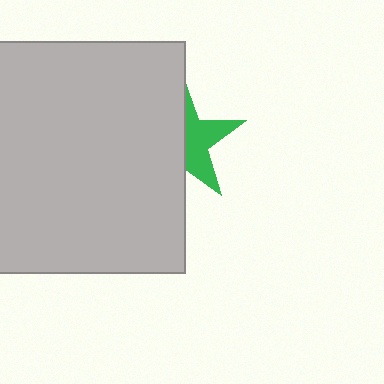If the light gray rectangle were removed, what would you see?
You would see the complete green star.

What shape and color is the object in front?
The object in front is a light gray rectangle.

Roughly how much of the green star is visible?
A small part of it is visible (roughly 45%).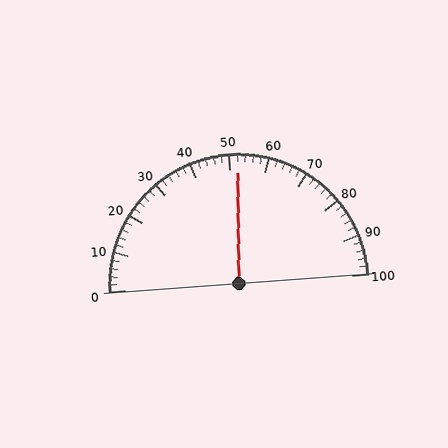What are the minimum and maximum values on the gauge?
The gauge ranges from 0 to 100.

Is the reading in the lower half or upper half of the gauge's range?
The reading is in the upper half of the range (0 to 100).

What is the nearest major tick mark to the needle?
The nearest major tick mark is 50.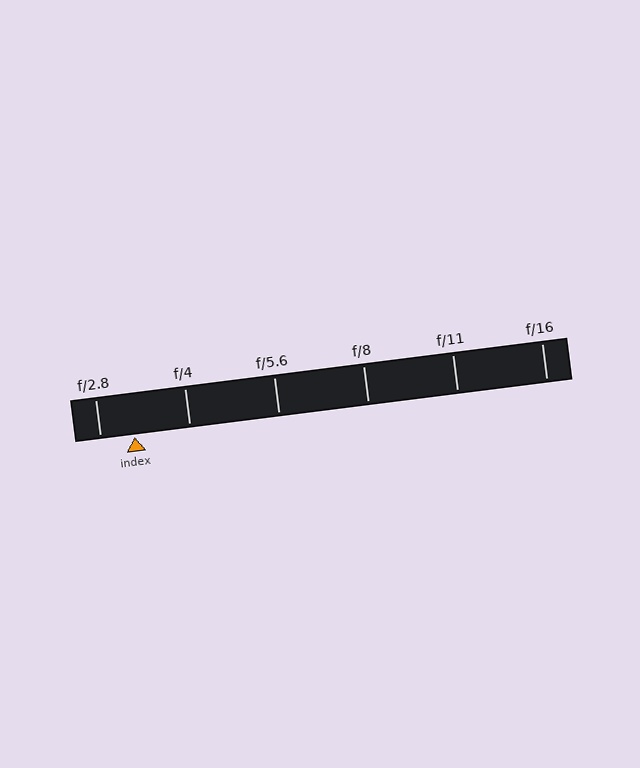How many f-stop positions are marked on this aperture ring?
There are 6 f-stop positions marked.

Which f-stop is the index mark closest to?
The index mark is closest to f/2.8.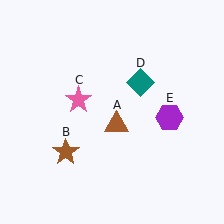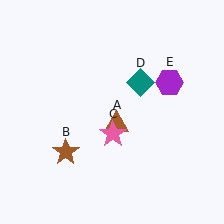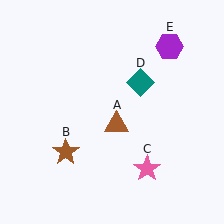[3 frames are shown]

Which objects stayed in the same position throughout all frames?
Brown triangle (object A) and brown star (object B) and teal diamond (object D) remained stationary.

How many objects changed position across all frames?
2 objects changed position: pink star (object C), purple hexagon (object E).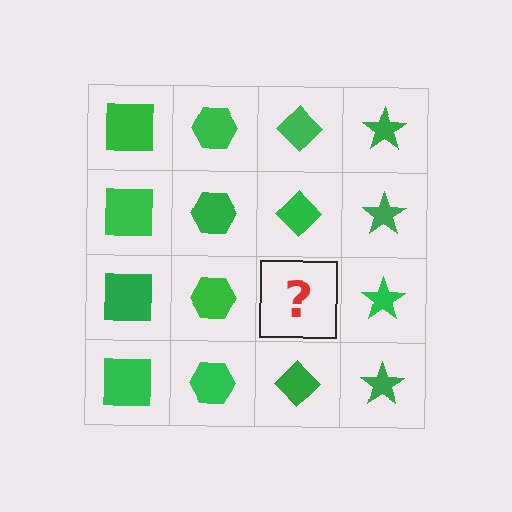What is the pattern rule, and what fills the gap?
The rule is that each column has a consistent shape. The gap should be filled with a green diamond.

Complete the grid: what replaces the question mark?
The question mark should be replaced with a green diamond.